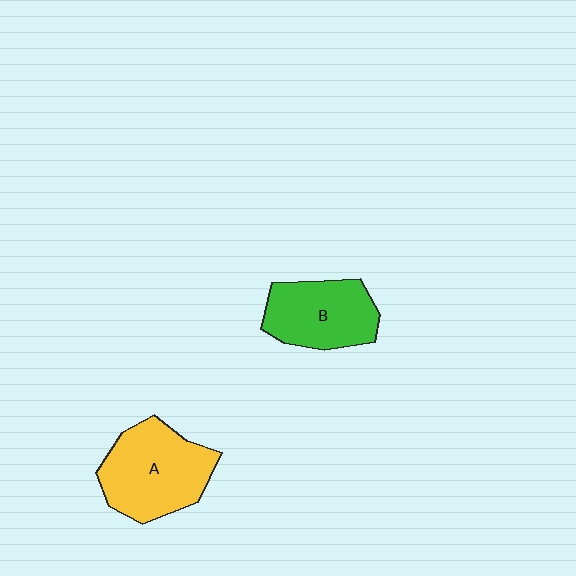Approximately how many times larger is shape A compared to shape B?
Approximately 1.2 times.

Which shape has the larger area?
Shape A (yellow).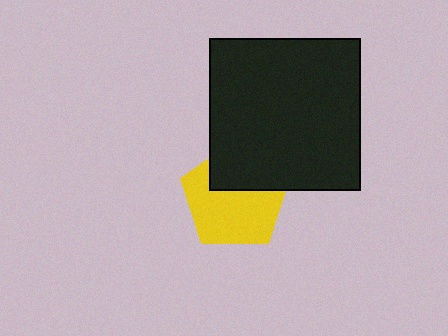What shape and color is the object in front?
The object in front is a black square.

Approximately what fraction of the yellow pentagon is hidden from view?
Roughly 36% of the yellow pentagon is hidden behind the black square.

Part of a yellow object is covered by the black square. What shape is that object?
It is a pentagon.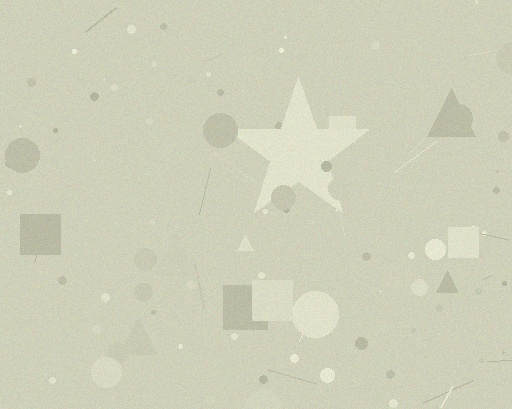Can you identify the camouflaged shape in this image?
The camouflaged shape is a star.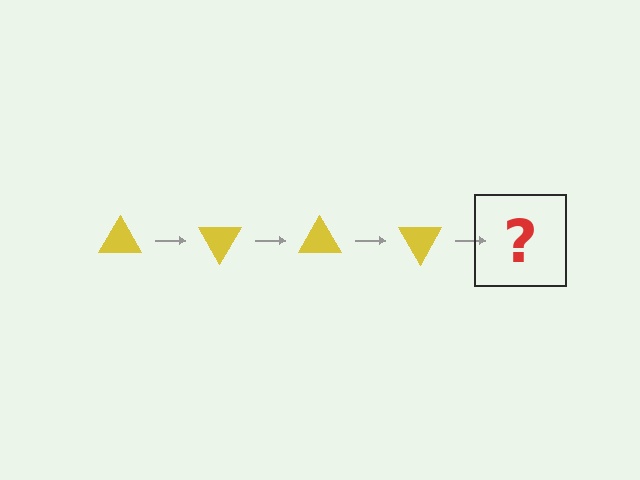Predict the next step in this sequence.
The next step is a yellow triangle rotated 240 degrees.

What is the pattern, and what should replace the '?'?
The pattern is that the triangle rotates 60 degrees each step. The '?' should be a yellow triangle rotated 240 degrees.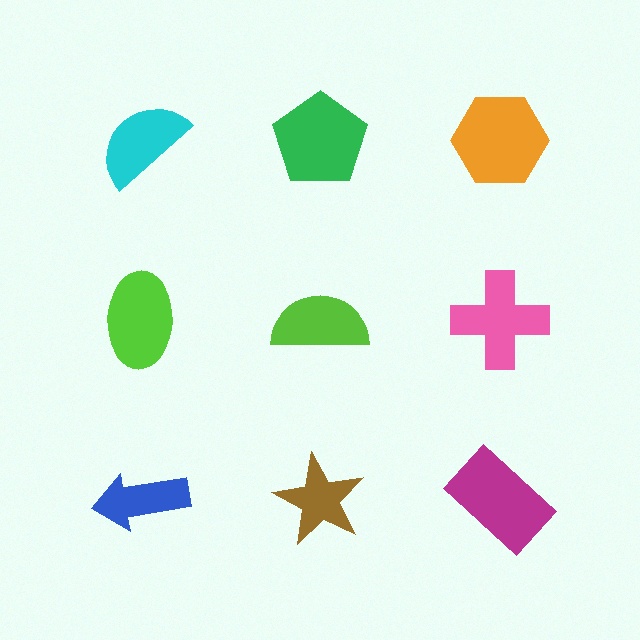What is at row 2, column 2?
A lime semicircle.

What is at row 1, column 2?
A green pentagon.